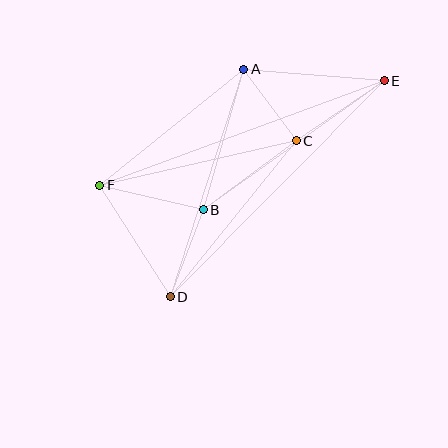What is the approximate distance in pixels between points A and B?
The distance between A and B is approximately 146 pixels.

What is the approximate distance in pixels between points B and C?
The distance between B and C is approximately 115 pixels.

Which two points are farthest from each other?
Points D and E are farthest from each other.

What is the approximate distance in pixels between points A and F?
The distance between A and F is approximately 185 pixels.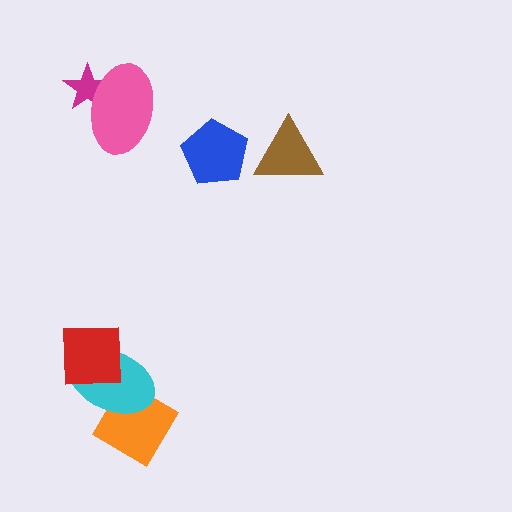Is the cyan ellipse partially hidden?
Yes, it is partially covered by another shape.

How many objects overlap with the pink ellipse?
1 object overlaps with the pink ellipse.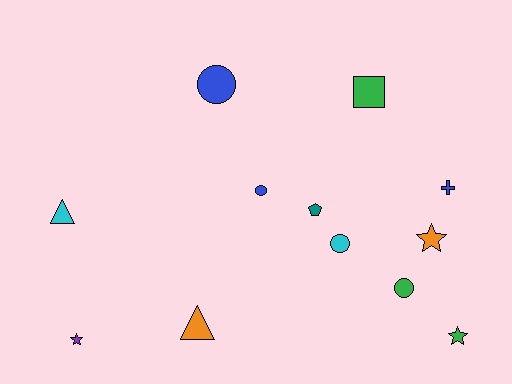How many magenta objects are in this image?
There are no magenta objects.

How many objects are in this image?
There are 12 objects.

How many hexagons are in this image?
There are no hexagons.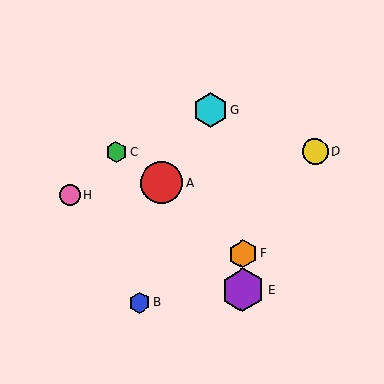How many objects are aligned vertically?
2 objects (E, F) are aligned vertically.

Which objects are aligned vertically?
Objects E, F are aligned vertically.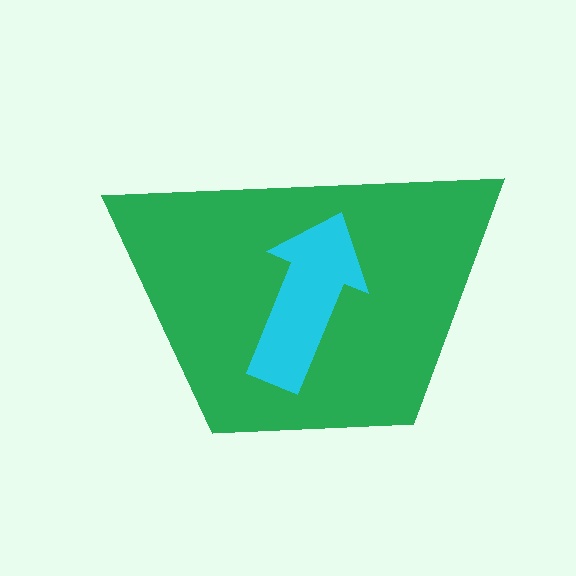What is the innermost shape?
The cyan arrow.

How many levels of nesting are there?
2.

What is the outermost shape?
The green trapezoid.